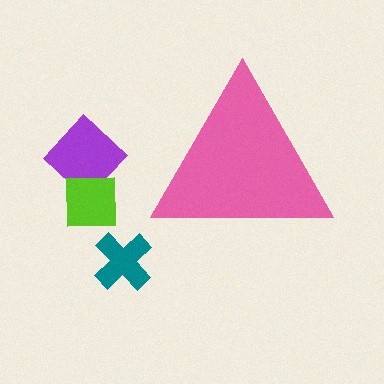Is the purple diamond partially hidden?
No, the purple diamond is fully visible.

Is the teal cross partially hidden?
No, the teal cross is fully visible.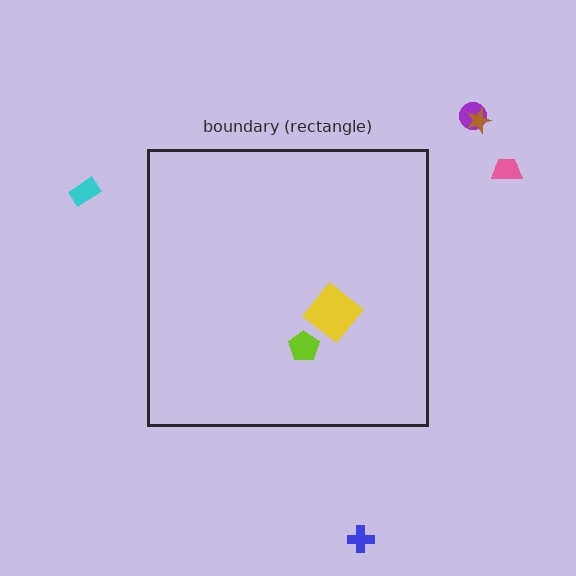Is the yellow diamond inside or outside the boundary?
Inside.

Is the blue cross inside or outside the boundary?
Outside.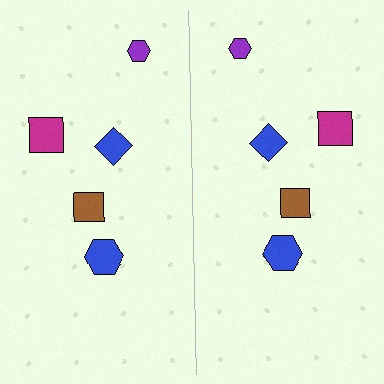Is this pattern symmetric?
Yes, this pattern has bilateral (reflection) symmetry.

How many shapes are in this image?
There are 10 shapes in this image.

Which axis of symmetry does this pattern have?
The pattern has a vertical axis of symmetry running through the center of the image.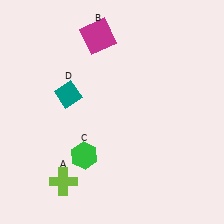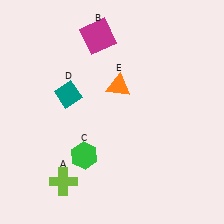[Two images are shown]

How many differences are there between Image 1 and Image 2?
There is 1 difference between the two images.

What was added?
An orange triangle (E) was added in Image 2.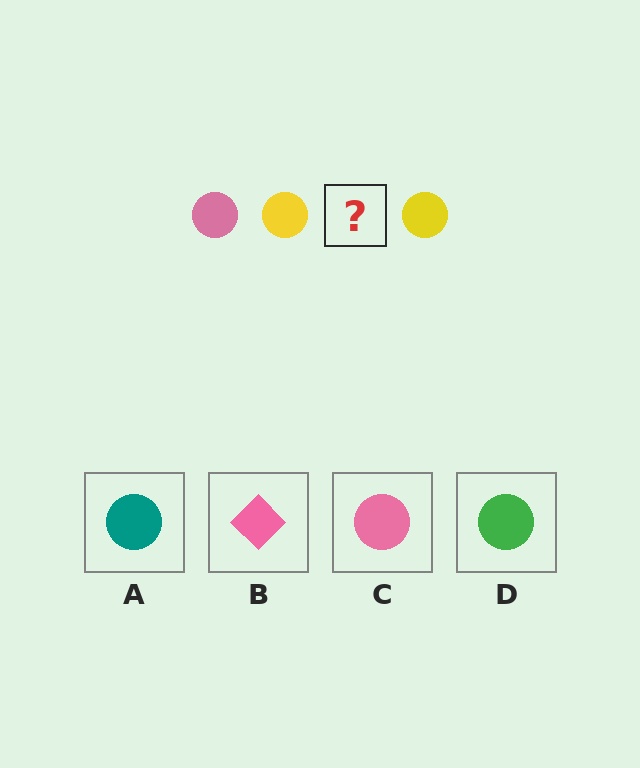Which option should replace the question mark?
Option C.